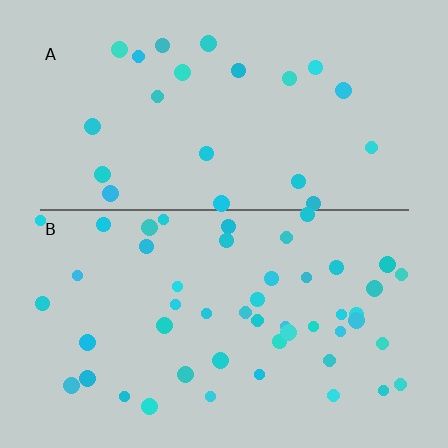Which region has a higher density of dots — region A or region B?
B (the bottom).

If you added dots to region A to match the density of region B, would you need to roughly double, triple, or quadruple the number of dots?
Approximately double.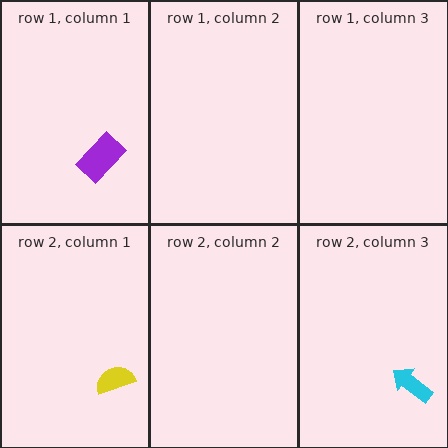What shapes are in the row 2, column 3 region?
The cyan arrow.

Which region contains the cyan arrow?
The row 2, column 3 region.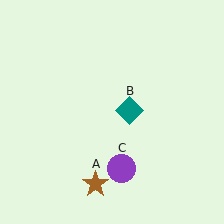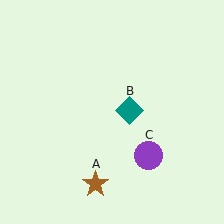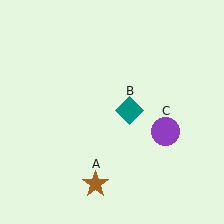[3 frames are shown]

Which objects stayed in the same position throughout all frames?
Brown star (object A) and teal diamond (object B) remained stationary.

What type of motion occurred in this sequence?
The purple circle (object C) rotated counterclockwise around the center of the scene.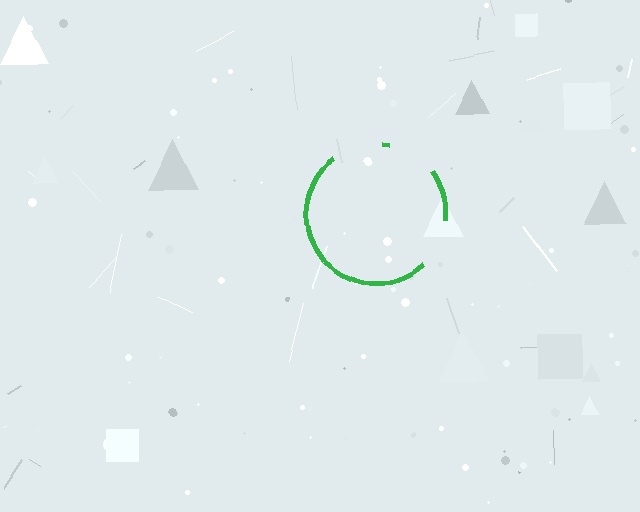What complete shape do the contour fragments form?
The contour fragments form a circle.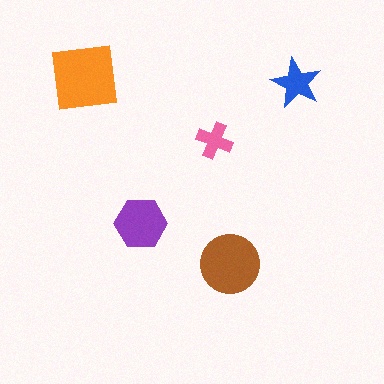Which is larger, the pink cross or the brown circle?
The brown circle.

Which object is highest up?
The orange square is topmost.